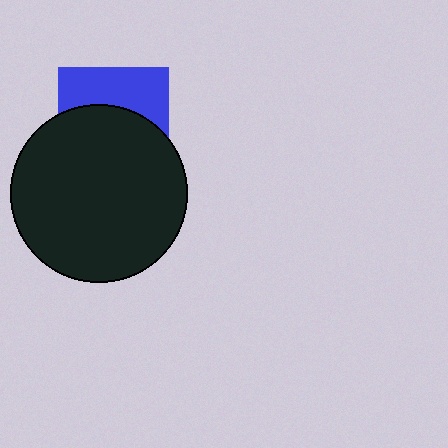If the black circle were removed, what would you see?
You would see the complete blue square.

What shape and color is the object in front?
The object in front is a black circle.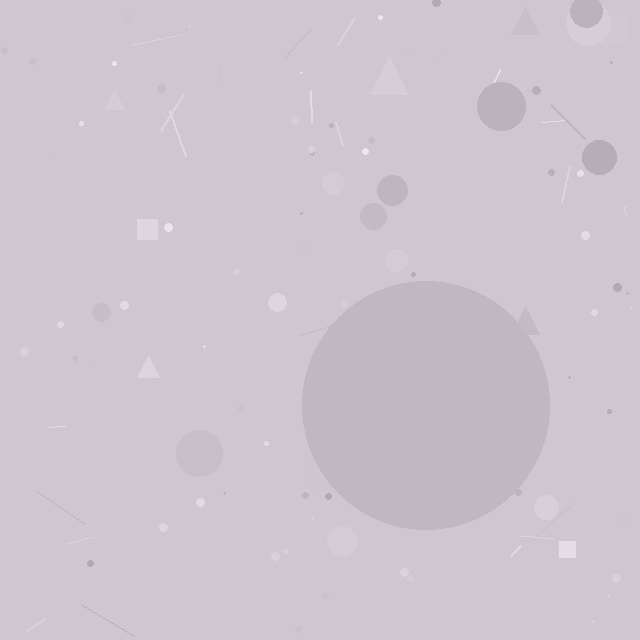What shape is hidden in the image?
A circle is hidden in the image.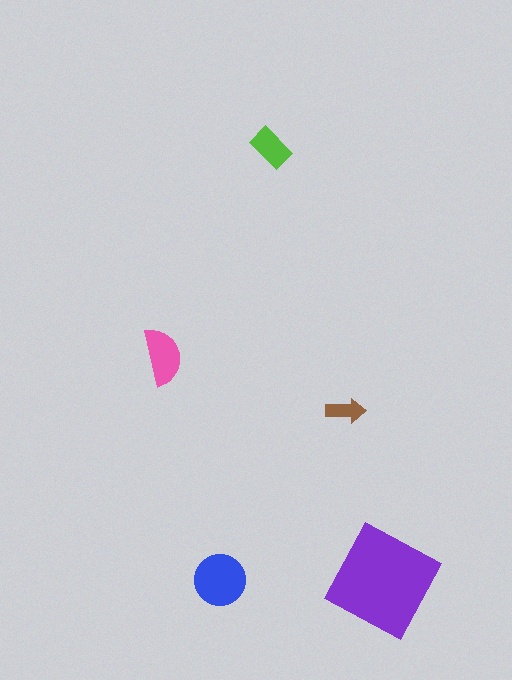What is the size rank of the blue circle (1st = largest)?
2nd.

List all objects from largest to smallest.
The purple diamond, the blue circle, the pink semicircle, the lime rectangle, the brown arrow.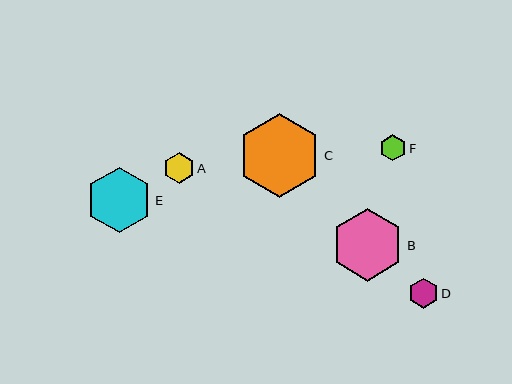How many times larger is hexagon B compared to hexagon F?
Hexagon B is approximately 2.8 times the size of hexagon F.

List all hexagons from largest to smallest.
From largest to smallest: C, B, E, A, D, F.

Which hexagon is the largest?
Hexagon C is the largest with a size of approximately 83 pixels.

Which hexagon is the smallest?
Hexagon F is the smallest with a size of approximately 26 pixels.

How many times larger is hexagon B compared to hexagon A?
Hexagon B is approximately 2.4 times the size of hexagon A.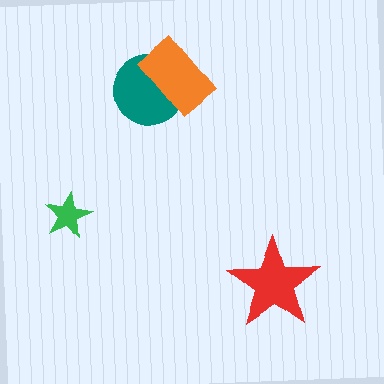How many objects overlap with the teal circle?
1 object overlaps with the teal circle.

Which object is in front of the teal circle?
The orange rectangle is in front of the teal circle.